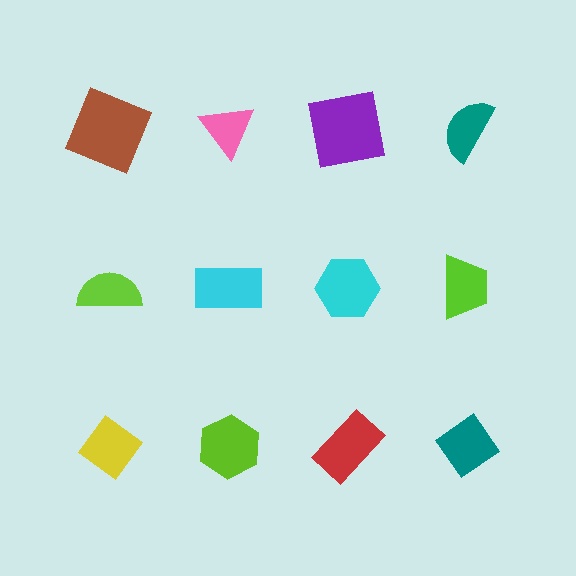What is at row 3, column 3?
A red rectangle.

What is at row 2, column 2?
A cyan rectangle.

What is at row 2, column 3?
A cyan hexagon.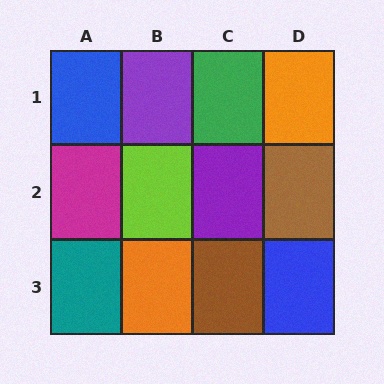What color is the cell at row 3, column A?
Teal.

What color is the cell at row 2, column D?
Brown.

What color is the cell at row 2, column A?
Magenta.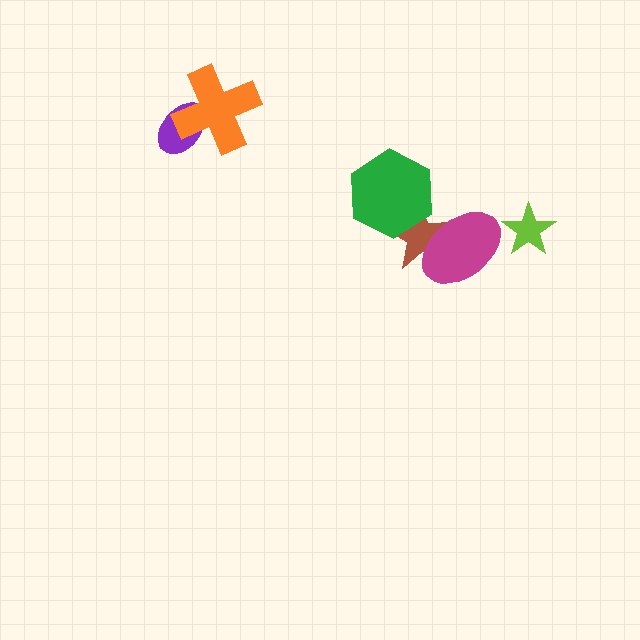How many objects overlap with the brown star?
2 objects overlap with the brown star.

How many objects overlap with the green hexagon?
1 object overlaps with the green hexagon.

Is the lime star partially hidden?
No, no other shape covers it.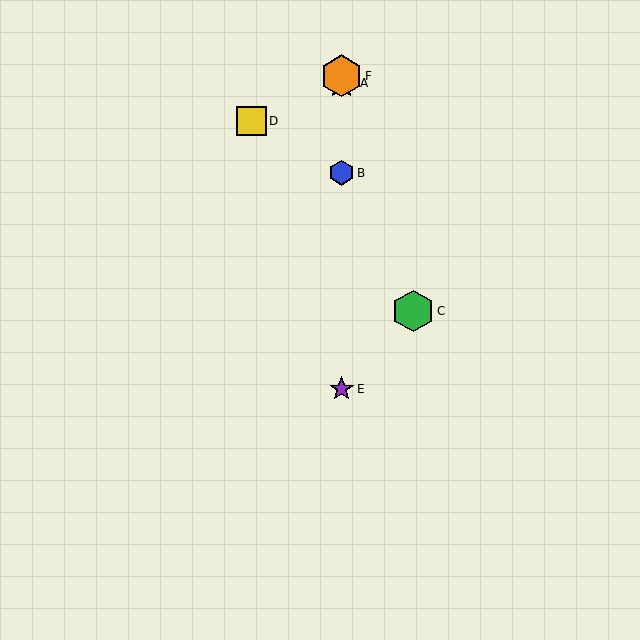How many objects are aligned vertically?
4 objects (A, B, E, F) are aligned vertically.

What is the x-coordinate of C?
Object C is at x≈413.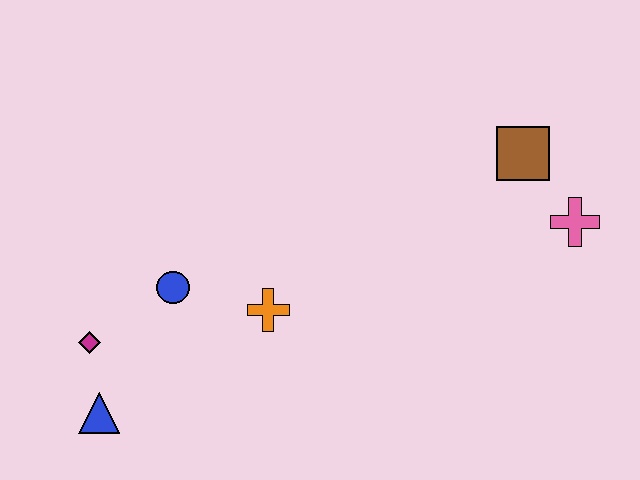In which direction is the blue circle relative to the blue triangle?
The blue circle is above the blue triangle.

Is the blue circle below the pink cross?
Yes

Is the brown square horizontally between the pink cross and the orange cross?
Yes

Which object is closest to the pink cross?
The brown square is closest to the pink cross.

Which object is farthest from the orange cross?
The pink cross is farthest from the orange cross.